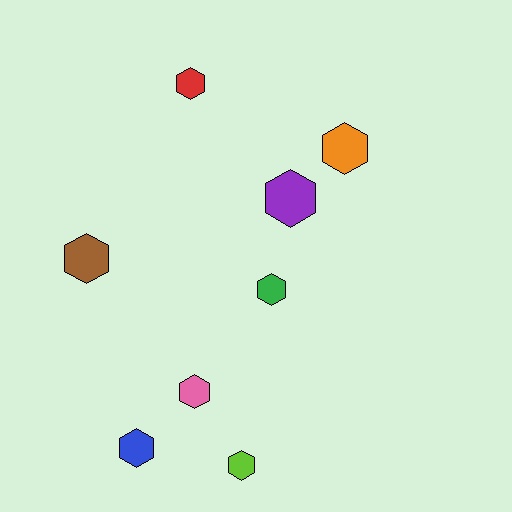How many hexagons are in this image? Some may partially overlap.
There are 8 hexagons.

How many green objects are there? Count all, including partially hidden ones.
There is 1 green object.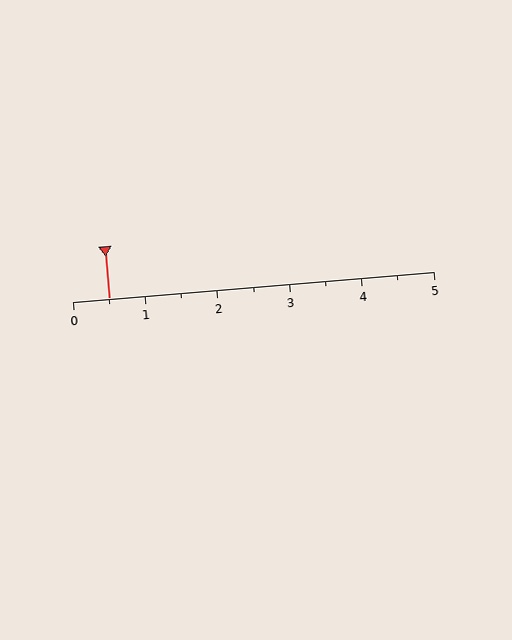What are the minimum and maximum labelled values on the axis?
The axis runs from 0 to 5.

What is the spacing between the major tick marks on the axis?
The major ticks are spaced 1 apart.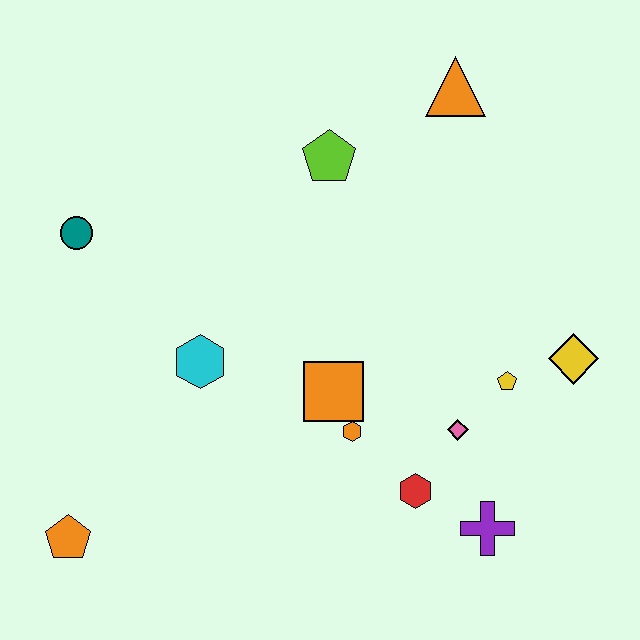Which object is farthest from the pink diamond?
The teal circle is farthest from the pink diamond.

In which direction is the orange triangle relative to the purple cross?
The orange triangle is above the purple cross.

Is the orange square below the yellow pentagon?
Yes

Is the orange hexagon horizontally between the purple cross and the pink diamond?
No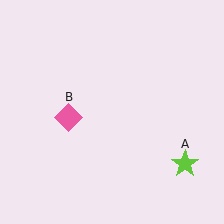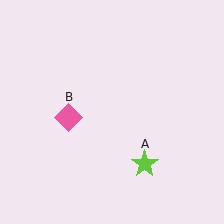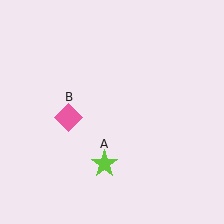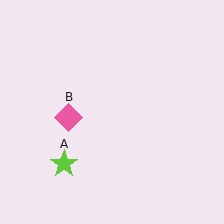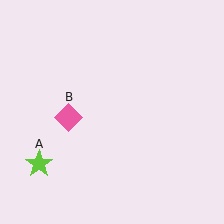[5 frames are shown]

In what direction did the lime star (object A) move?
The lime star (object A) moved left.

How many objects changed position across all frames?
1 object changed position: lime star (object A).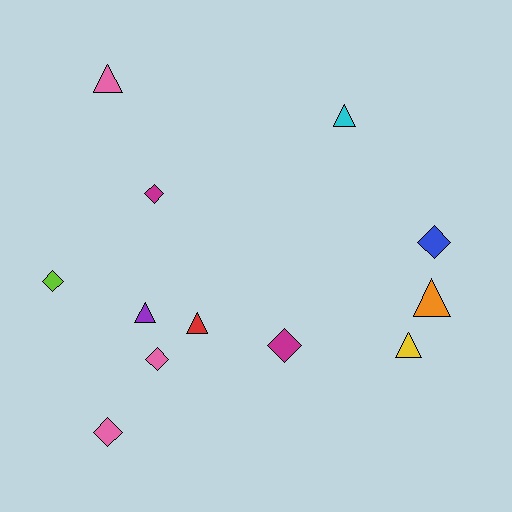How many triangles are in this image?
There are 6 triangles.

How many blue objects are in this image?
There is 1 blue object.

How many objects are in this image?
There are 12 objects.